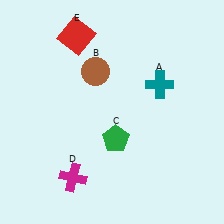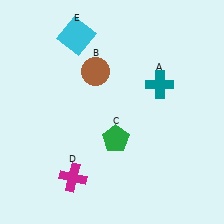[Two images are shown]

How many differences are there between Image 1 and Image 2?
There is 1 difference between the two images.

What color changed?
The square (E) changed from red in Image 1 to cyan in Image 2.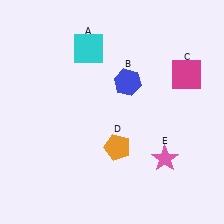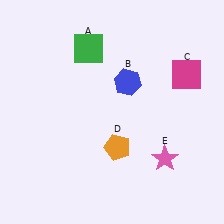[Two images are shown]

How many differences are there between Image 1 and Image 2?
There is 1 difference between the two images.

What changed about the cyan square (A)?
In Image 1, A is cyan. In Image 2, it changed to green.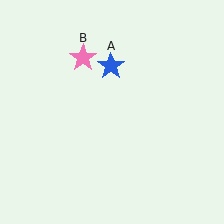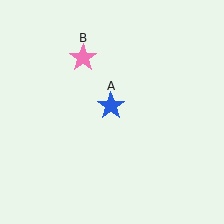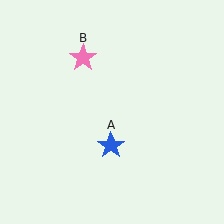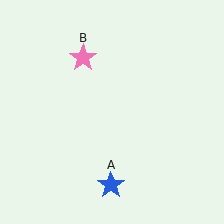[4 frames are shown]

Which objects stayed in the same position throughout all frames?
Pink star (object B) remained stationary.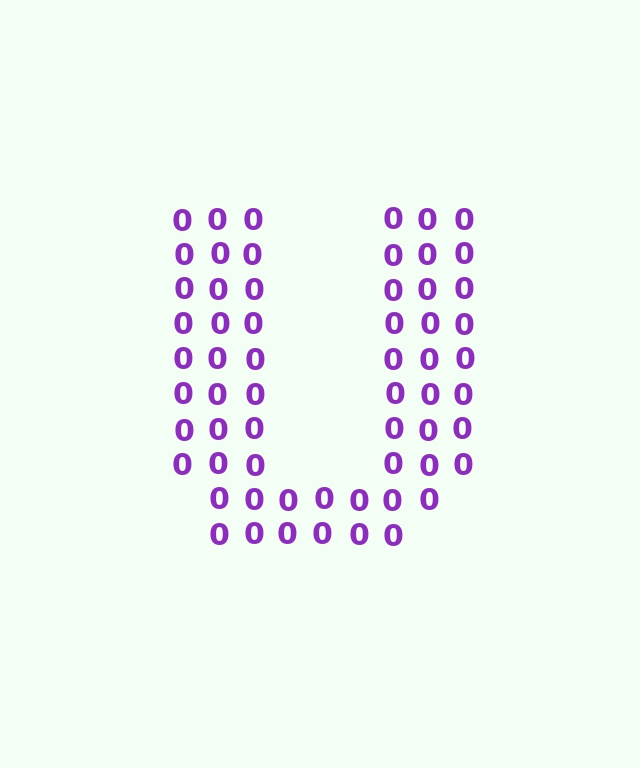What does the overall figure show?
The overall figure shows the letter U.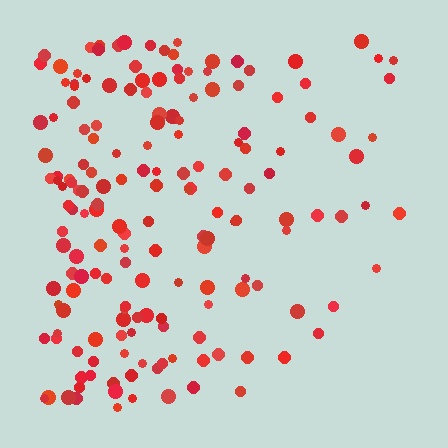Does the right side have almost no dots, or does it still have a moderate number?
Still a moderate number, just noticeably fewer than the left.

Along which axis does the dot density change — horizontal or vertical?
Horizontal.